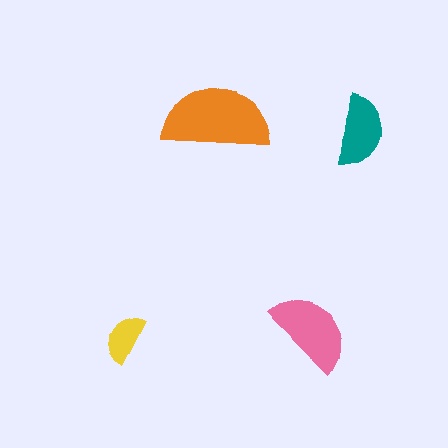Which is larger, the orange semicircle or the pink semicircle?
The orange one.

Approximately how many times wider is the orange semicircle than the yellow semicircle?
About 2 times wider.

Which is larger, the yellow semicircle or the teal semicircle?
The teal one.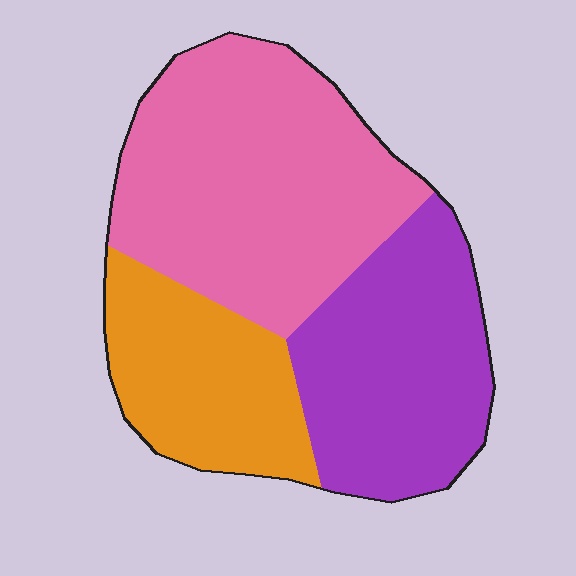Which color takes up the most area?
Pink, at roughly 45%.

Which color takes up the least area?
Orange, at roughly 25%.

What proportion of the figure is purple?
Purple takes up between a sixth and a third of the figure.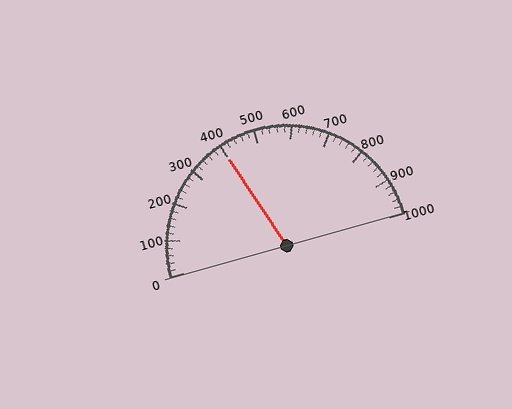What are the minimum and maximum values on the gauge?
The gauge ranges from 0 to 1000.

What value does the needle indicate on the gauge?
The needle indicates approximately 400.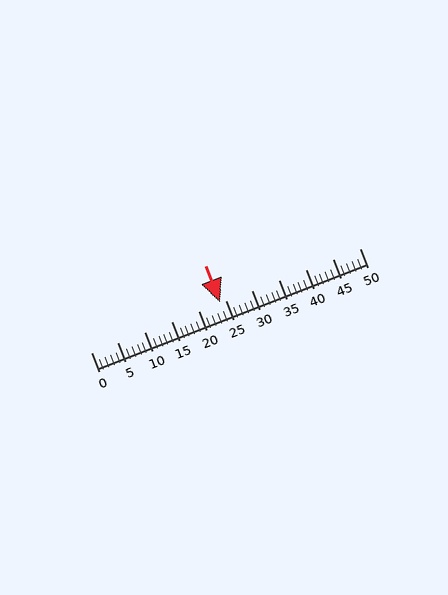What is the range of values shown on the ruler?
The ruler shows values from 0 to 50.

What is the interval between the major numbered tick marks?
The major tick marks are spaced 5 units apart.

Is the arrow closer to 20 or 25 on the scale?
The arrow is closer to 25.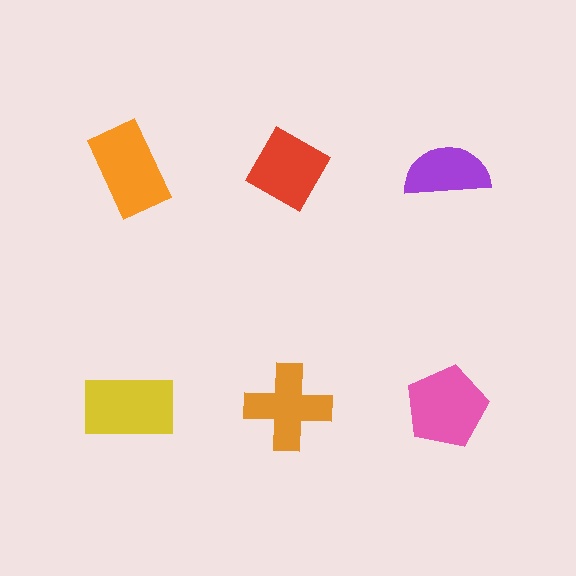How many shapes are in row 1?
3 shapes.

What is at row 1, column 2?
A red diamond.